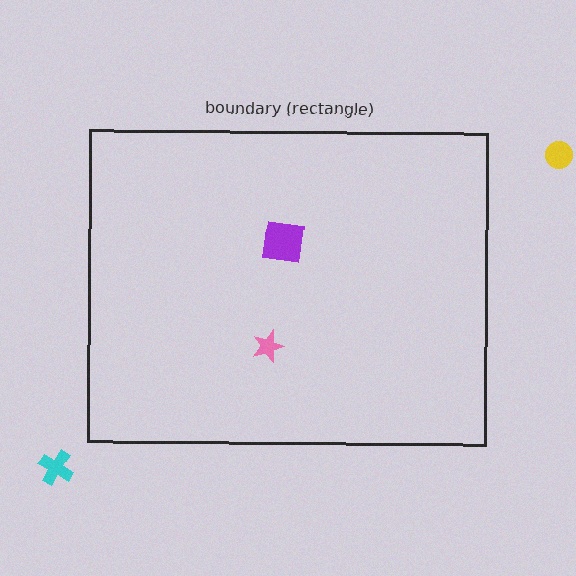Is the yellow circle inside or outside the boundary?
Outside.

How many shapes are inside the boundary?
2 inside, 2 outside.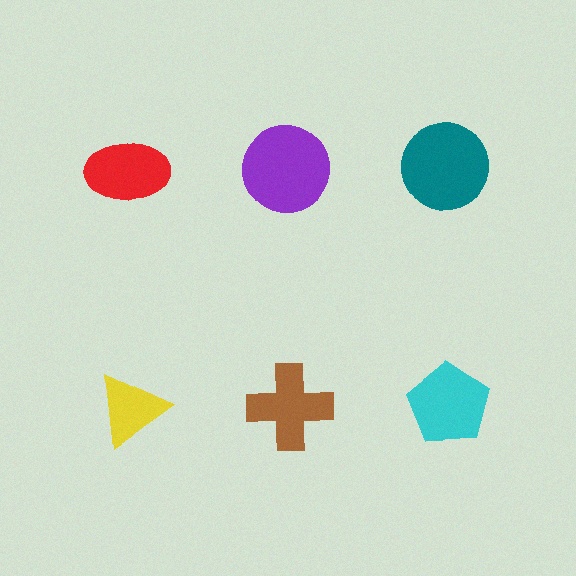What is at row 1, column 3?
A teal circle.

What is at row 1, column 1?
A red ellipse.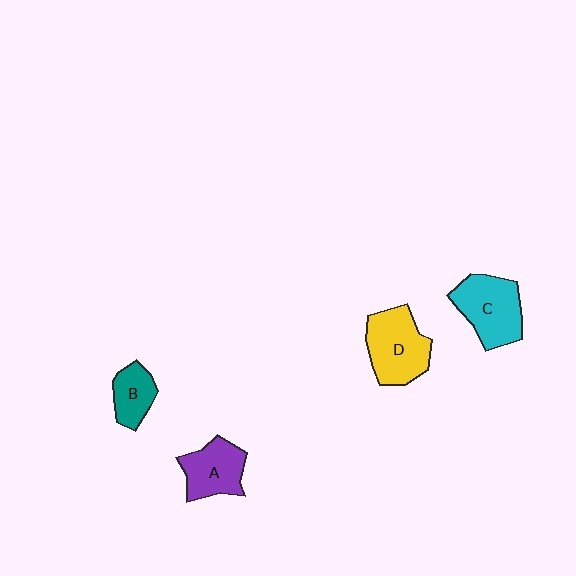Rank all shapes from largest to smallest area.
From largest to smallest: D (yellow), C (cyan), A (purple), B (teal).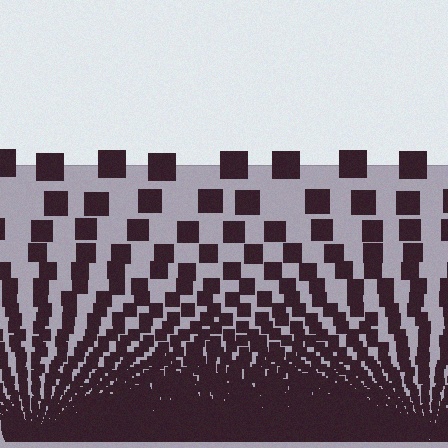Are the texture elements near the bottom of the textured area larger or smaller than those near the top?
Smaller. The gradient is inverted — elements near the bottom are smaller and denser.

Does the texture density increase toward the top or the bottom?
Density increases toward the bottom.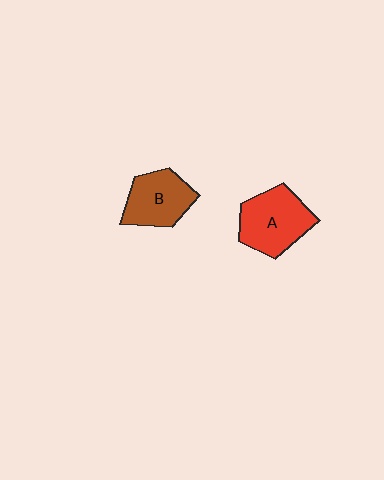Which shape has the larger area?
Shape A (red).